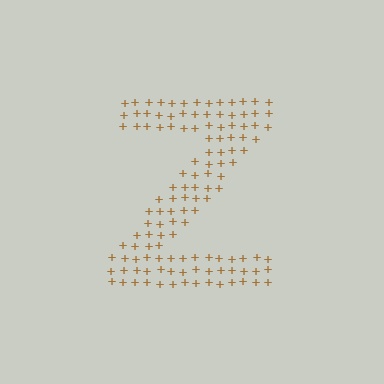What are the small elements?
The small elements are plus signs.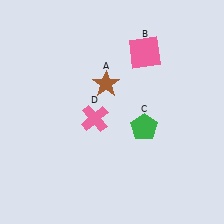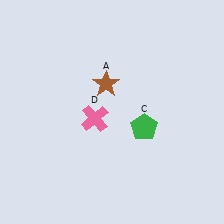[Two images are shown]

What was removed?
The pink square (B) was removed in Image 2.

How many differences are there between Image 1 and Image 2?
There is 1 difference between the two images.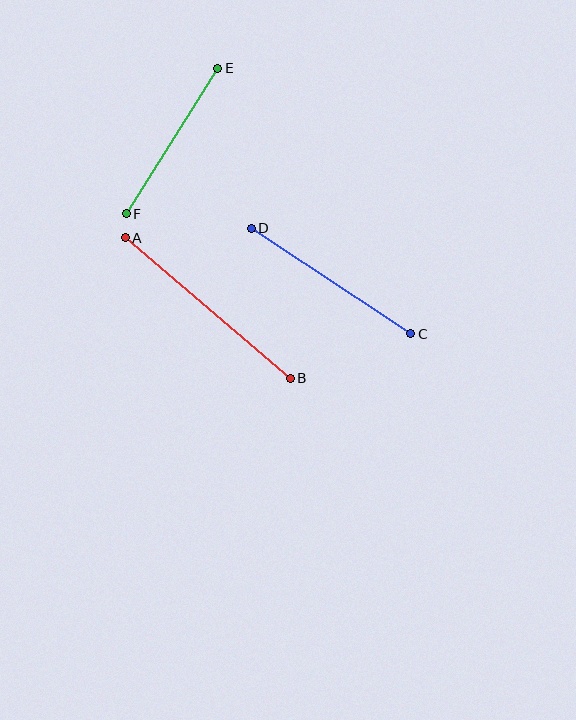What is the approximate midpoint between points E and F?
The midpoint is at approximately (172, 141) pixels.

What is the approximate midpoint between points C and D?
The midpoint is at approximately (331, 281) pixels.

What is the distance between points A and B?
The distance is approximately 217 pixels.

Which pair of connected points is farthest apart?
Points A and B are farthest apart.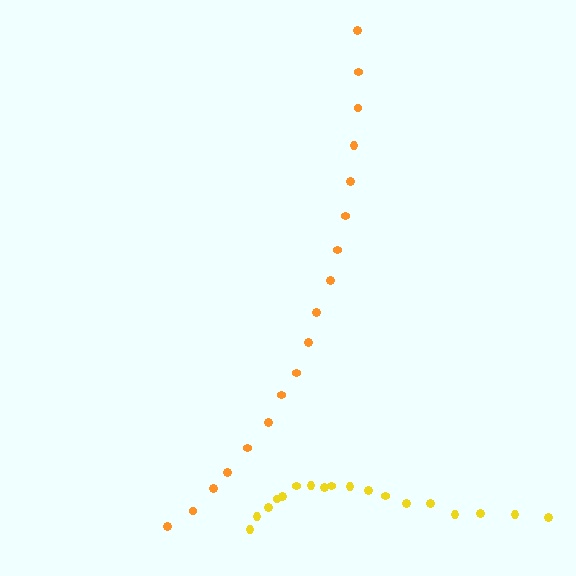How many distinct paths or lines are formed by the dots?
There are 2 distinct paths.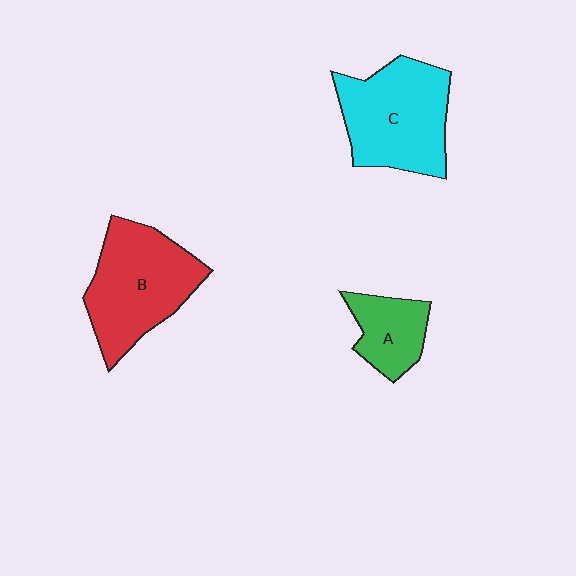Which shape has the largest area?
Shape B (red).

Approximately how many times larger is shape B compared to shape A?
Approximately 2.0 times.